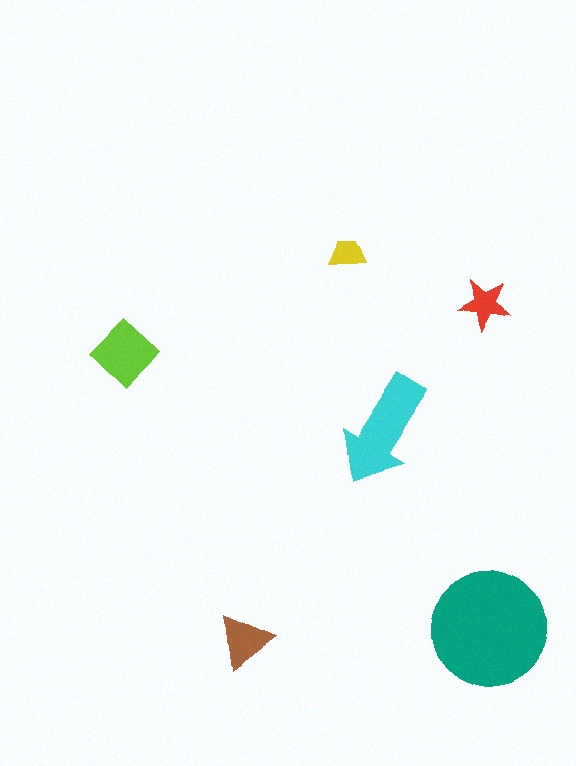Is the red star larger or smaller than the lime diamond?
Smaller.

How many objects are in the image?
There are 6 objects in the image.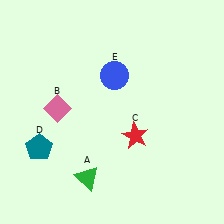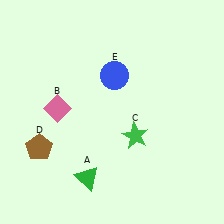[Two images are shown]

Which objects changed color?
C changed from red to green. D changed from teal to brown.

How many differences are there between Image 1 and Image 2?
There are 2 differences between the two images.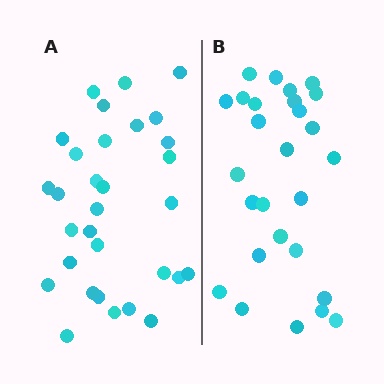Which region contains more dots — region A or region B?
Region A (the left region) has more dots.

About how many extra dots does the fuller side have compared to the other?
Region A has about 4 more dots than region B.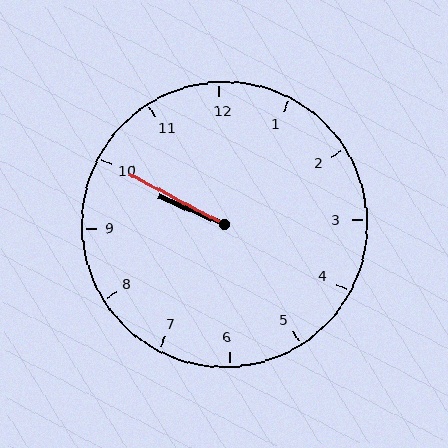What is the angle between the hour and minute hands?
Approximately 5 degrees.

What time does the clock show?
9:50.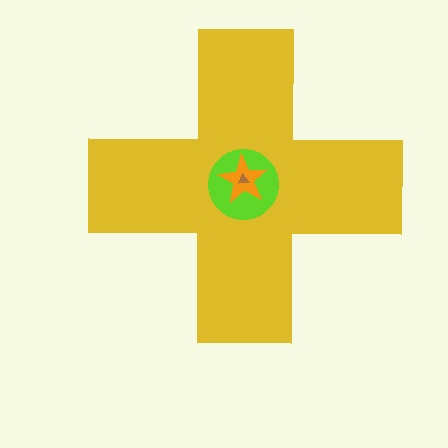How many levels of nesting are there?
4.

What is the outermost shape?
The yellow cross.